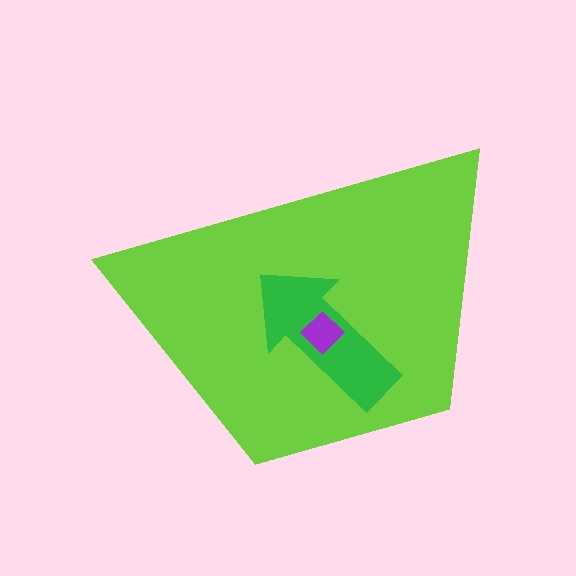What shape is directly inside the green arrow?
The purple diamond.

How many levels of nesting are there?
3.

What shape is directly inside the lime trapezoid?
The green arrow.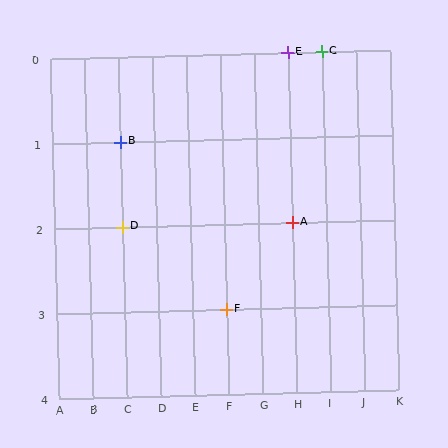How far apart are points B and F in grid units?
Points B and F are 3 columns and 2 rows apart (about 3.6 grid units diagonally).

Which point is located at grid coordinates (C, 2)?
Point D is at (C, 2).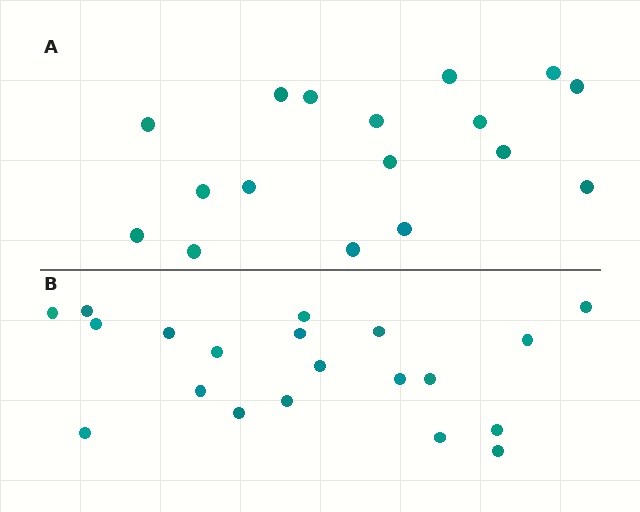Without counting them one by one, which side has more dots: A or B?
Region B (the bottom region) has more dots.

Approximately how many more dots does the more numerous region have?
Region B has just a few more — roughly 2 or 3 more dots than region A.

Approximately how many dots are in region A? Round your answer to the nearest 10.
About 20 dots. (The exact count is 17, which rounds to 20.)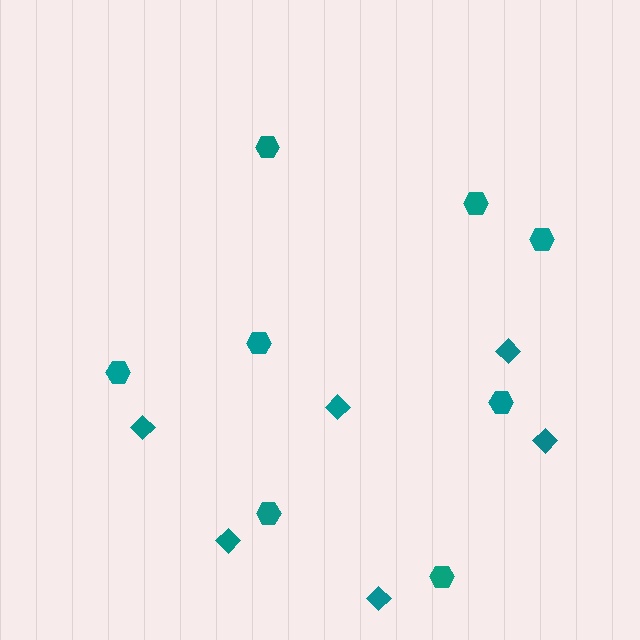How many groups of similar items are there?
There are 2 groups: one group of hexagons (8) and one group of diamonds (6).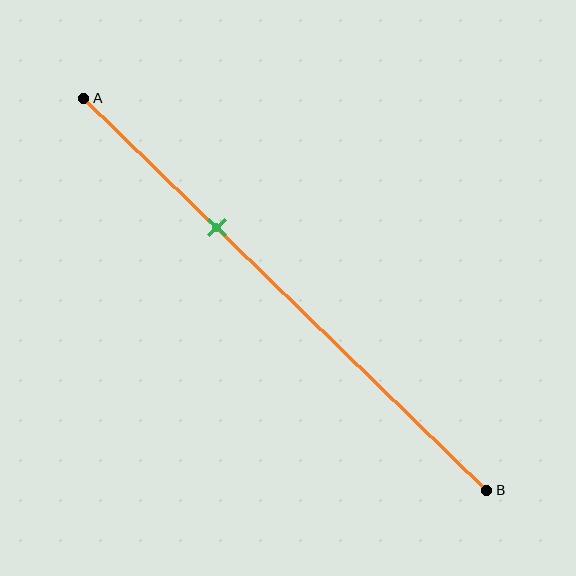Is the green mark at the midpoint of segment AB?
No, the mark is at about 35% from A, not at the 50% midpoint.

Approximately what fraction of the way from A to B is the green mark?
The green mark is approximately 35% of the way from A to B.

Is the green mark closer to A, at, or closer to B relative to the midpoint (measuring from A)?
The green mark is closer to point A than the midpoint of segment AB.